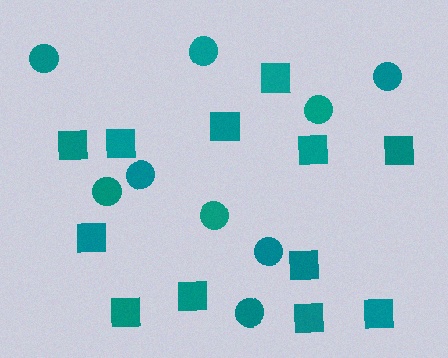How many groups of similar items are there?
There are 2 groups: one group of squares (12) and one group of circles (9).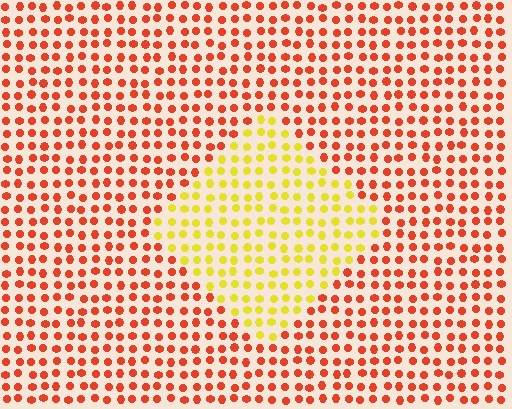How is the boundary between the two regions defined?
The boundary is defined purely by a slight shift in hue (about 52 degrees). Spacing, size, and orientation are identical on both sides.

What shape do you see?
I see a diamond.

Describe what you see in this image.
The image is filled with small red elements in a uniform arrangement. A diamond-shaped region is visible where the elements are tinted to a slightly different hue, forming a subtle color boundary.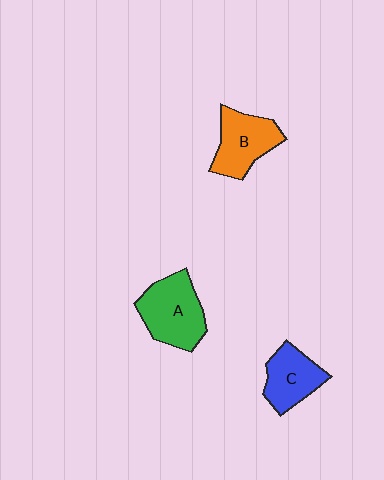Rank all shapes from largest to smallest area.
From largest to smallest: A (green), B (orange), C (blue).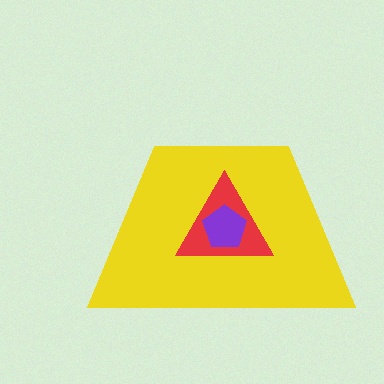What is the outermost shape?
The yellow trapezoid.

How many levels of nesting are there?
3.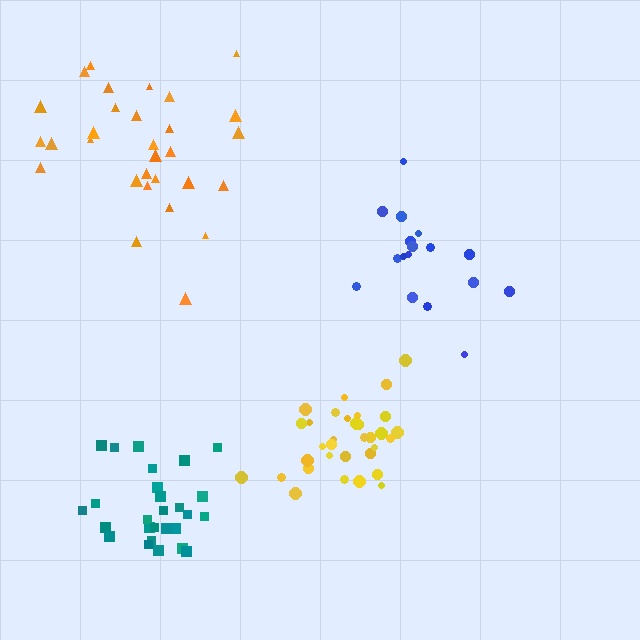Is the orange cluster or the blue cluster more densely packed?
Blue.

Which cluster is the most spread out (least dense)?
Orange.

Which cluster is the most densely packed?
Teal.